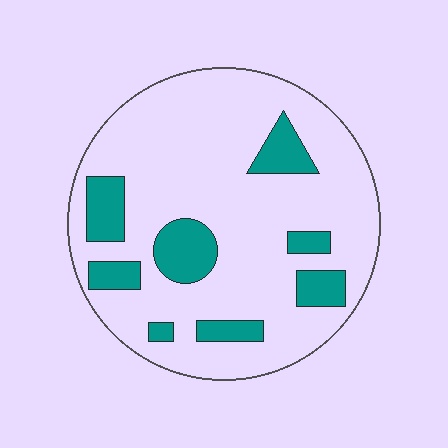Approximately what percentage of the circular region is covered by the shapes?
Approximately 20%.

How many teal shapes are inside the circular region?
8.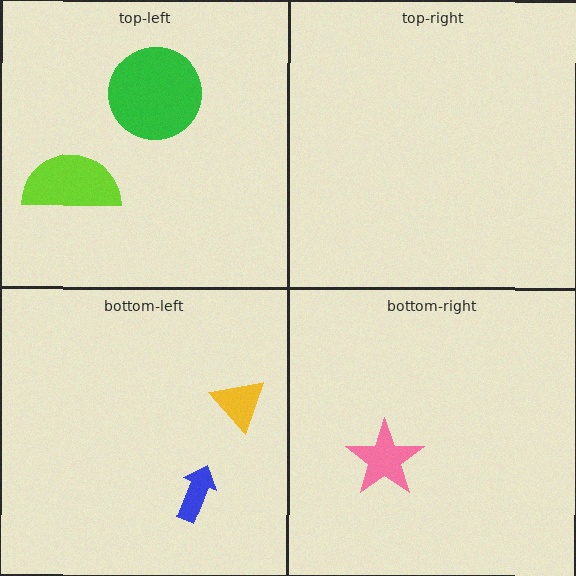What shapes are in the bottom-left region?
The yellow triangle, the blue arrow.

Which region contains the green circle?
The top-left region.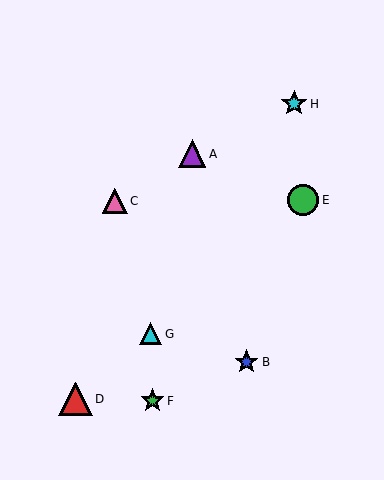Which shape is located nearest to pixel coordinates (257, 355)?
The blue star (labeled B) at (247, 362) is nearest to that location.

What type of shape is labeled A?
Shape A is a purple triangle.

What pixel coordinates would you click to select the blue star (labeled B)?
Click at (247, 362) to select the blue star B.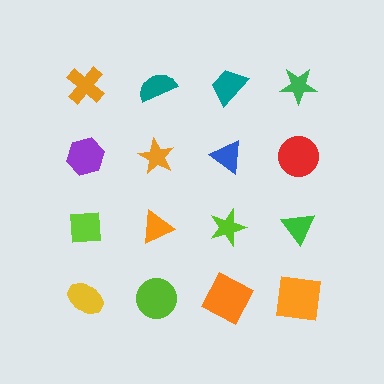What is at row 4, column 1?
A yellow ellipse.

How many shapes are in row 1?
4 shapes.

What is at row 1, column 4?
A green star.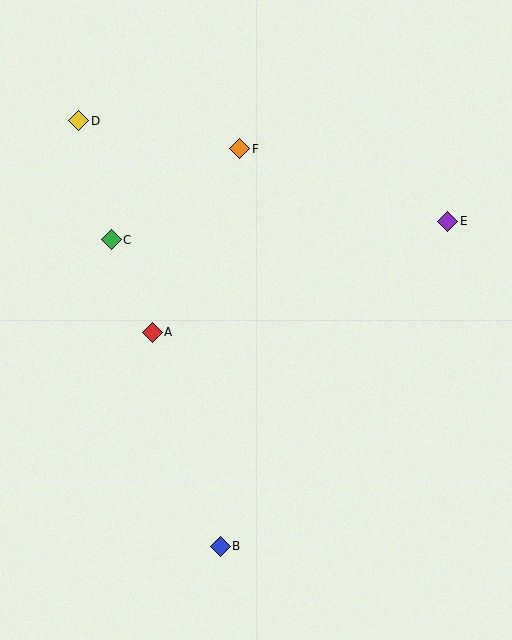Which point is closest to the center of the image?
Point A at (152, 332) is closest to the center.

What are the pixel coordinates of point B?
Point B is at (220, 546).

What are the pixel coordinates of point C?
Point C is at (111, 240).